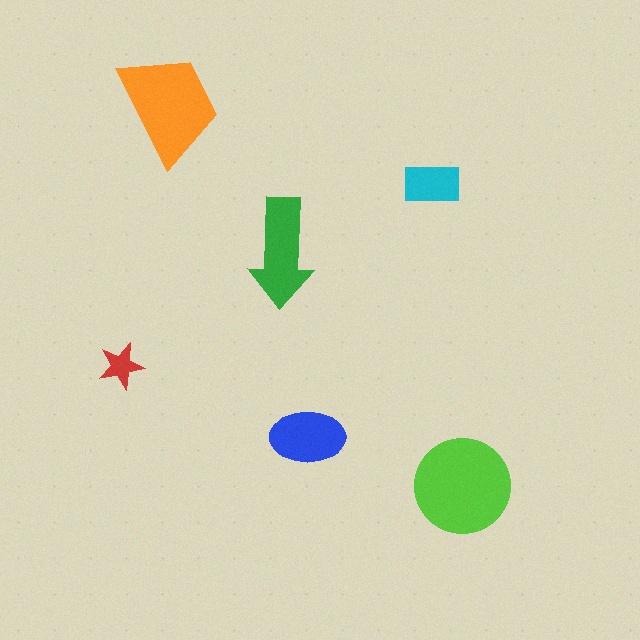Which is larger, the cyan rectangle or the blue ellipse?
The blue ellipse.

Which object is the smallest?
The red star.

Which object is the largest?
The lime circle.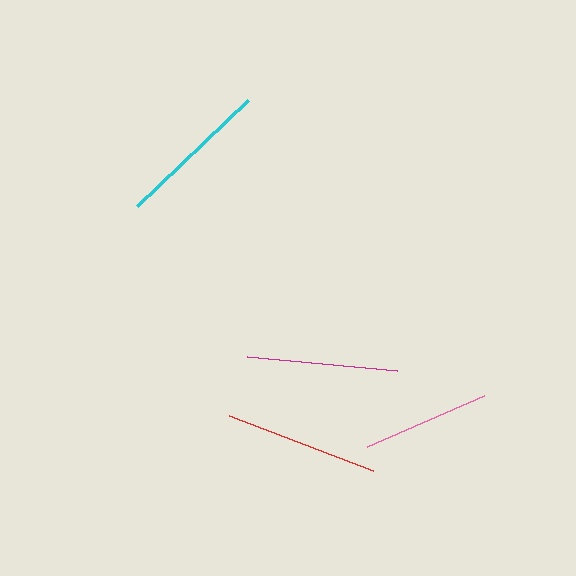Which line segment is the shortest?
The pink line is the shortest at approximately 128 pixels.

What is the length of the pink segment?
The pink segment is approximately 128 pixels long.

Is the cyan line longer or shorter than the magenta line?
The cyan line is longer than the magenta line.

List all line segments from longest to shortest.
From longest to shortest: red, cyan, magenta, pink.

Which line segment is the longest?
The red line is the longest at approximately 154 pixels.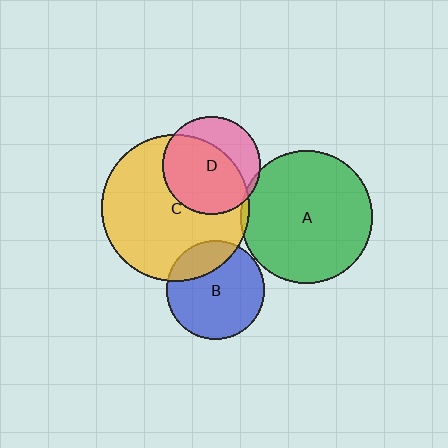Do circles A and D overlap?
Yes.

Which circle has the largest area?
Circle C (yellow).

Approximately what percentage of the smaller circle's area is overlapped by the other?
Approximately 5%.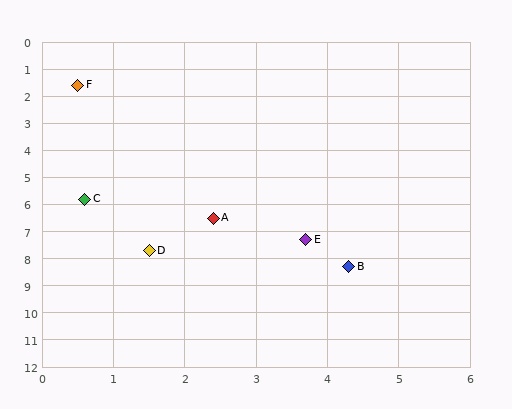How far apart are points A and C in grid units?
Points A and C are about 1.9 grid units apart.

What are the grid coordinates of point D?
Point D is at approximately (1.5, 7.7).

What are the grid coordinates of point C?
Point C is at approximately (0.6, 5.8).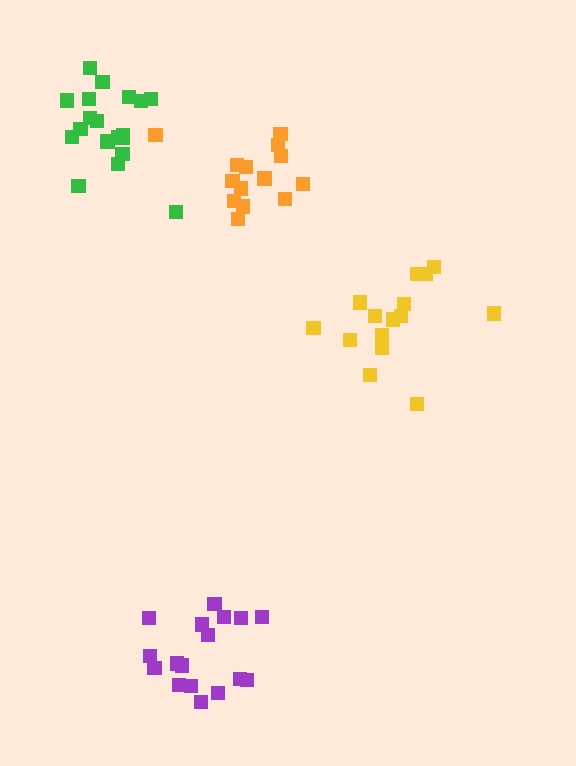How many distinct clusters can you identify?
There are 4 distinct clusters.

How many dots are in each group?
Group 1: 14 dots, Group 2: 15 dots, Group 3: 18 dots, Group 4: 20 dots (67 total).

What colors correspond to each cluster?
The clusters are colored: orange, yellow, purple, green.